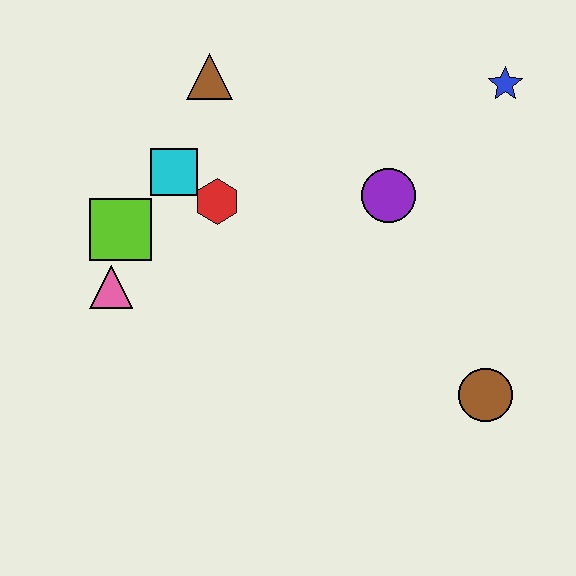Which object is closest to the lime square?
The pink triangle is closest to the lime square.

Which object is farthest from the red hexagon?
The brown circle is farthest from the red hexagon.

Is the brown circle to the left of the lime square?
No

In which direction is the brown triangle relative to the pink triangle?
The brown triangle is above the pink triangle.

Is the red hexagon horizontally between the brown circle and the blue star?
No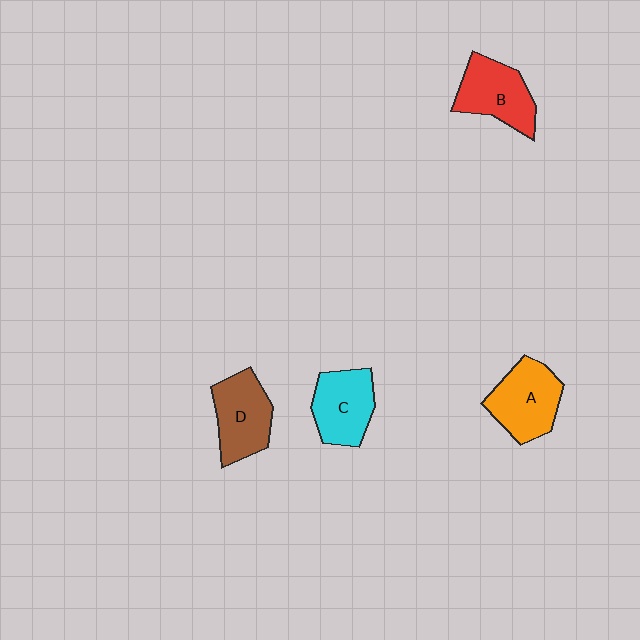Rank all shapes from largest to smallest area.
From largest to smallest: A (orange), D (brown), B (red), C (cyan).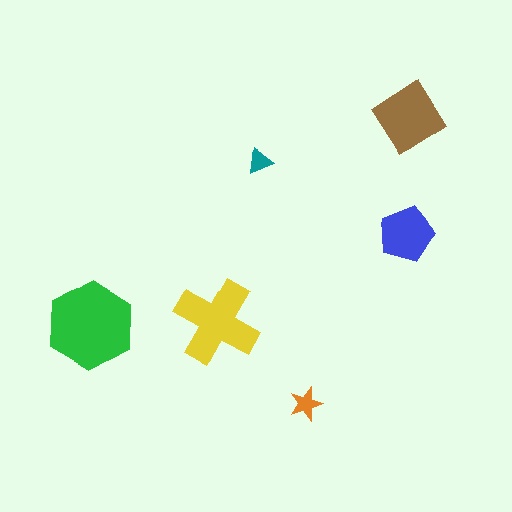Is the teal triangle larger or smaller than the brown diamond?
Smaller.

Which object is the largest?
The green hexagon.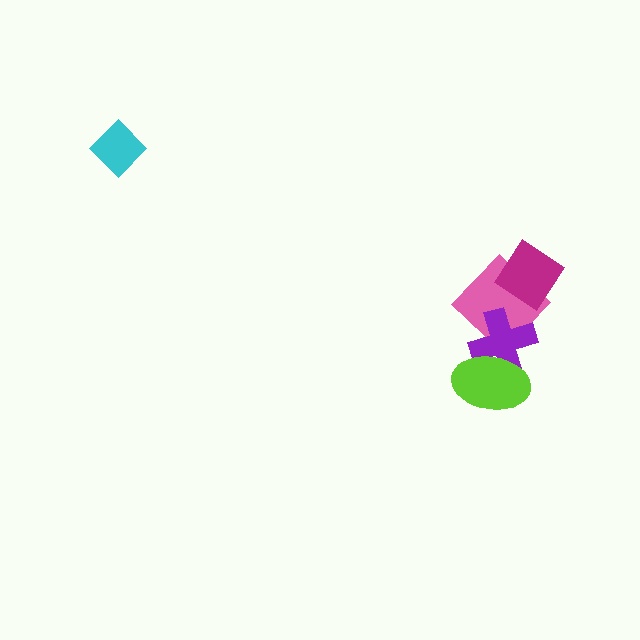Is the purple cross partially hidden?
Yes, it is partially covered by another shape.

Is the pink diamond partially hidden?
Yes, it is partially covered by another shape.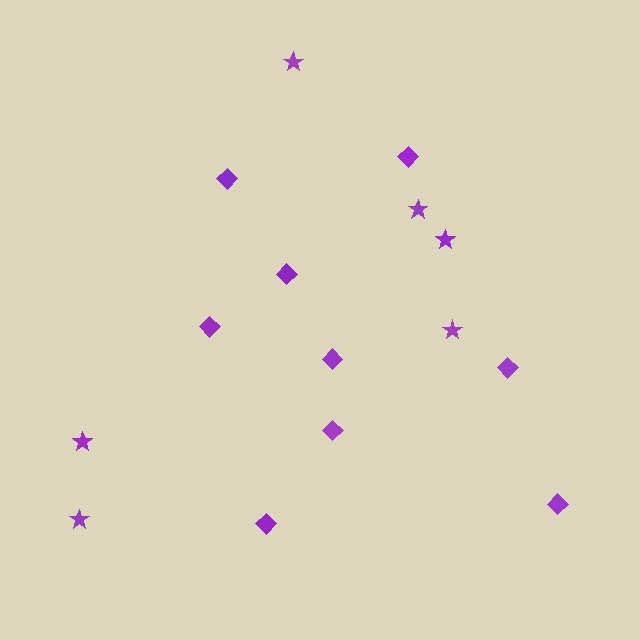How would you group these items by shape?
There are 2 groups: one group of diamonds (9) and one group of stars (6).